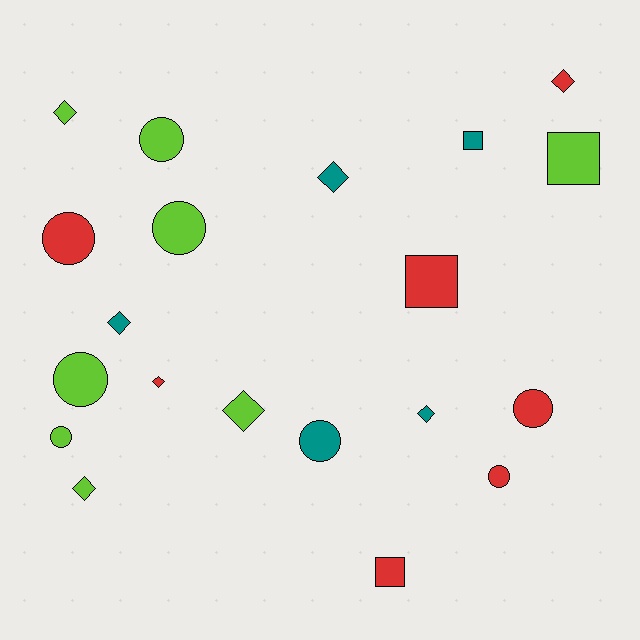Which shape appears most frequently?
Diamond, with 8 objects.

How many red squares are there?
There are 2 red squares.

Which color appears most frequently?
Lime, with 8 objects.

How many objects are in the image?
There are 20 objects.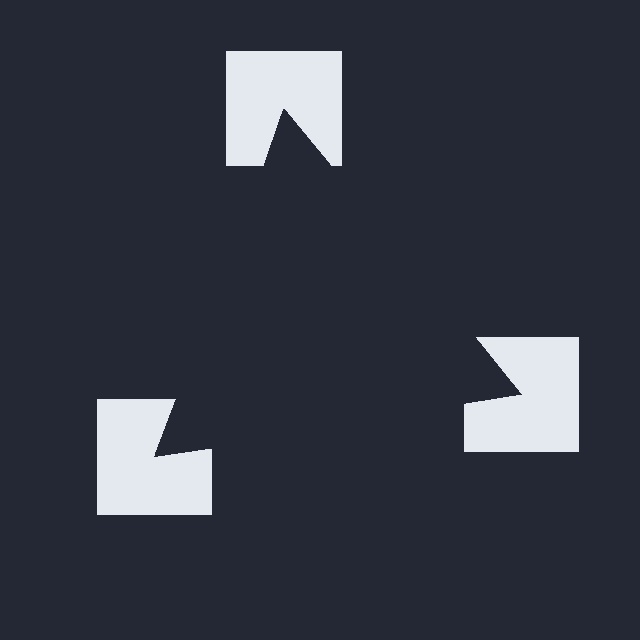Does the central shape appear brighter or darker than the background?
It typically appears slightly darker than the background, even though no actual brightness change is drawn.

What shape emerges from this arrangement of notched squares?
An illusory triangle — its edges are inferred from the aligned wedge cuts in the notched squares, not physically drawn.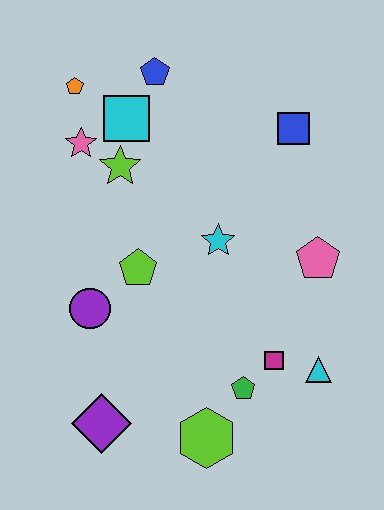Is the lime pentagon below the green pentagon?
No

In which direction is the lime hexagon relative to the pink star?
The lime hexagon is below the pink star.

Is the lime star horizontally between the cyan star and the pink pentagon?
No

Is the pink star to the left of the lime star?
Yes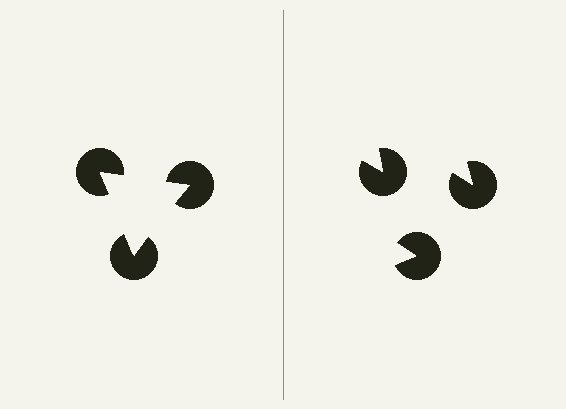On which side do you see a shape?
An illusory triangle appears on the left side. On the right side the wedge cuts are rotated, so no coherent shape forms.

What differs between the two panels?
The pac-man discs are positioned identically on both sides; only the wedge orientations differ. On the left they align to a triangle; on the right they are misaligned.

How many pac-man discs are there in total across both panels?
6 — 3 on each side.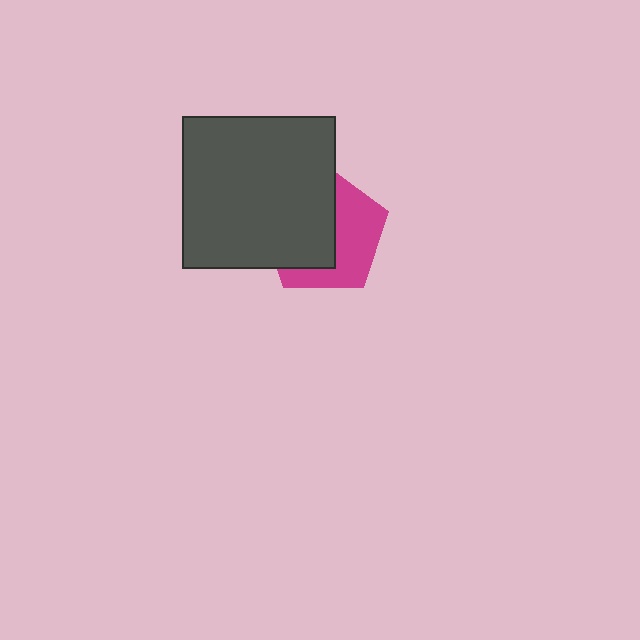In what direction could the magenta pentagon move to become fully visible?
The magenta pentagon could move right. That would shift it out from behind the dark gray square entirely.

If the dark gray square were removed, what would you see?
You would see the complete magenta pentagon.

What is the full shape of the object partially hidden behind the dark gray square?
The partially hidden object is a magenta pentagon.